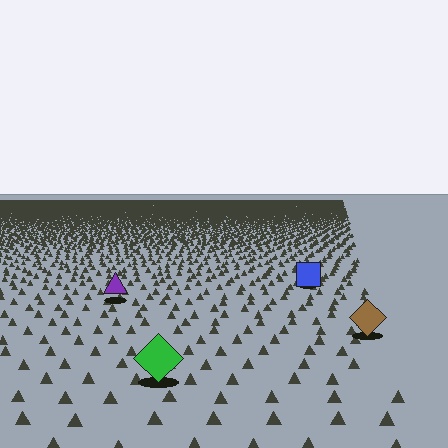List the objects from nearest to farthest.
From nearest to farthest: the green diamond, the brown diamond, the purple triangle, the blue square.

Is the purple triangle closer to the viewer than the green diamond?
No. The green diamond is closer — you can tell from the texture gradient: the ground texture is coarser near it.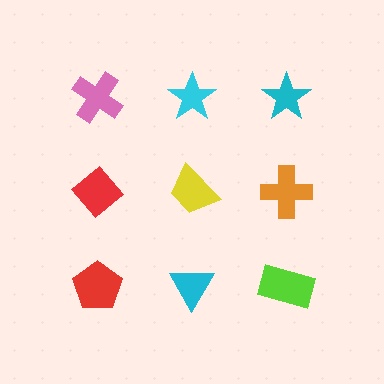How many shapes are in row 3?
3 shapes.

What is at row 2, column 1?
A red diamond.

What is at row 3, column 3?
A lime rectangle.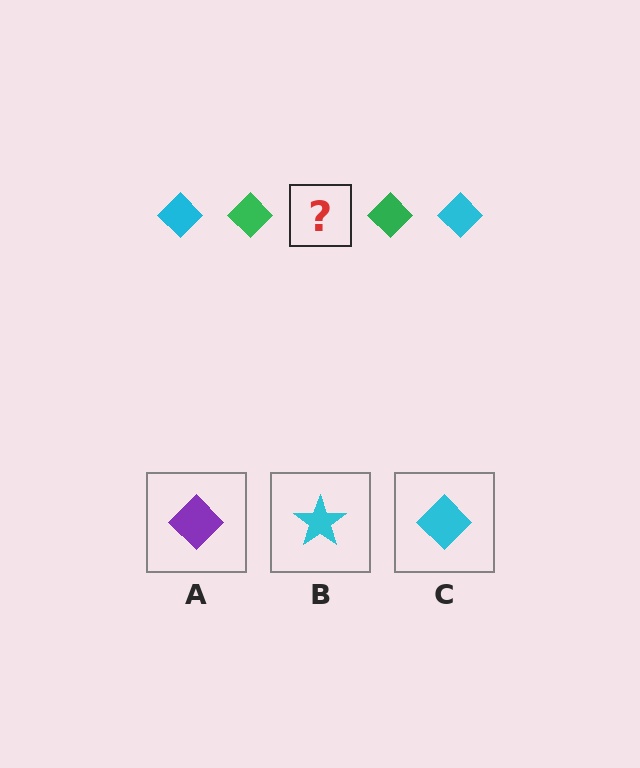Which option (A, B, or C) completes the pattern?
C.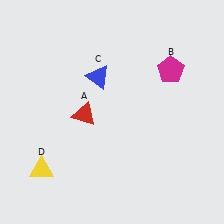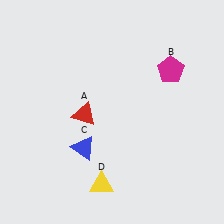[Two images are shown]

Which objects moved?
The objects that moved are: the blue triangle (C), the yellow triangle (D).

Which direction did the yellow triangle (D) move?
The yellow triangle (D) moved right.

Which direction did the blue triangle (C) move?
The blue triangle (C) moved down.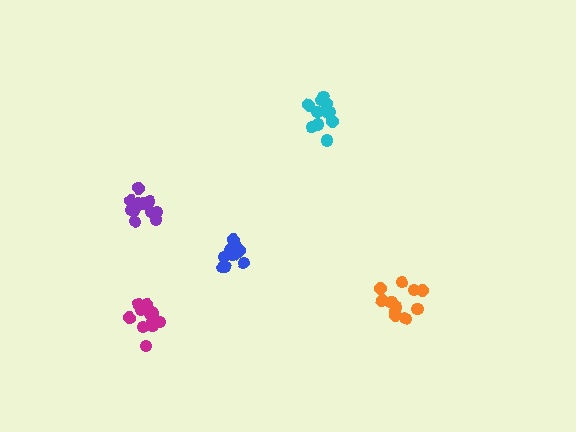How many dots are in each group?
Group 1: 13 dots, Group 2: 11 dots, Group 3: 14 dots, Group 4: 11 dots, Group 5: 13 dots (62 total).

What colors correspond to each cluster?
The clusters are colored: purple, cyan, blue, orange, magenta.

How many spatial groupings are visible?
There are 5 spatial groupings.